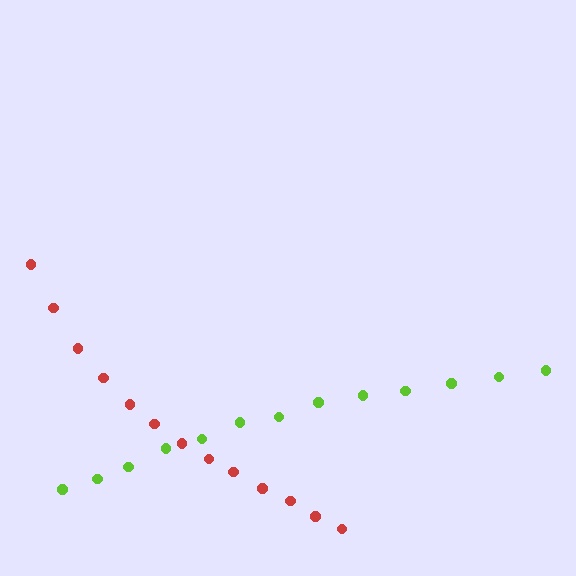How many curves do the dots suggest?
There are 2 distinct paths.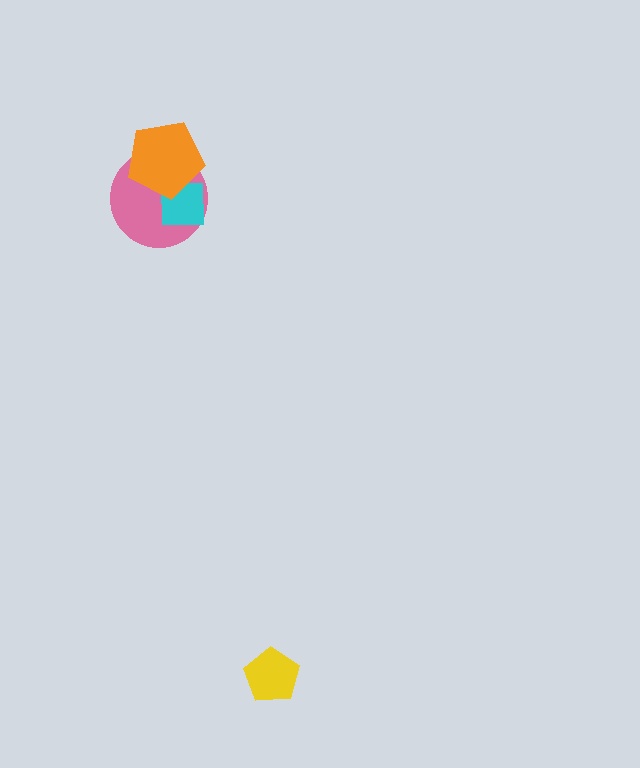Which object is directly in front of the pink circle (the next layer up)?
The cyan square is directly in front of the pink circle.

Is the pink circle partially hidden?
Yes, it is partially covered by another shape.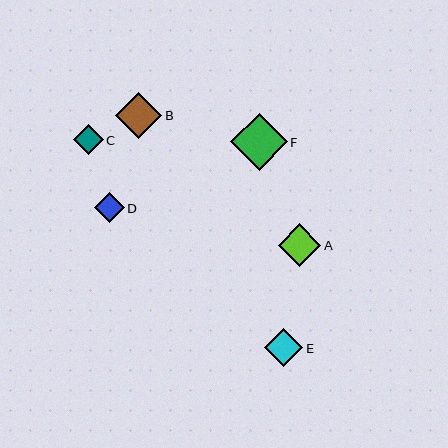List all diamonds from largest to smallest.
From largest to smallest: F, B, A, E, C, D.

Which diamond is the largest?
Diamond F is the largest with a size of approximately 56 pixels.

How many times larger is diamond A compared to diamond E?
Diamond A is approximately 1.1 times the size of diamond E.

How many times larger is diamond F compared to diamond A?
Diamond F is approximately 1.3 times the size of diamond A.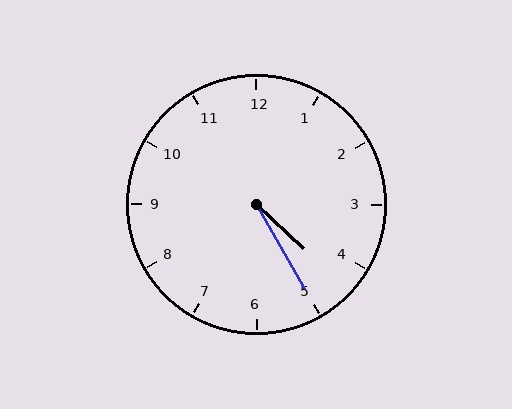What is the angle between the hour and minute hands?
Approximately 18 degrees.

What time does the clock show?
4:25.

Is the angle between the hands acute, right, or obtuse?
It is acute.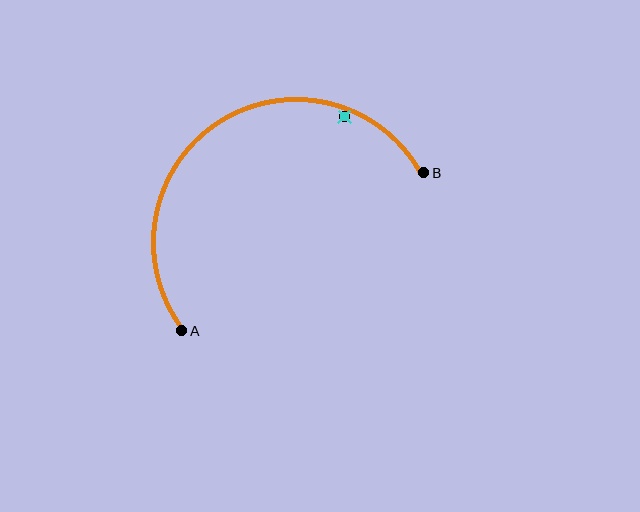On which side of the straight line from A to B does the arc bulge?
The arc bulges above the straight line connecting A and B.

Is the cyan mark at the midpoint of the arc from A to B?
No — the cyan mark does not lie on the arc at all. It sits slightly inside the curve.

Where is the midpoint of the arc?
The arc midpoint is the point on the curve farthest from the straight line joining A and B. It sits above that line.